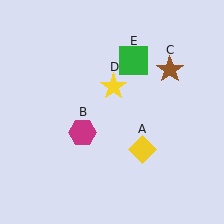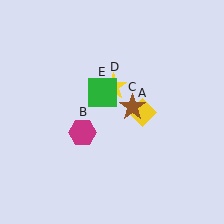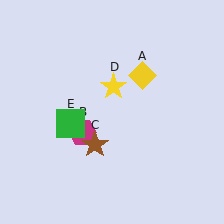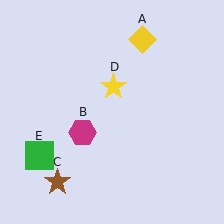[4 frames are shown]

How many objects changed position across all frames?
3 objects changed position: yellow diamond (object A), brown star (object C), green square (object E).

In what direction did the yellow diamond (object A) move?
The yellow diamond (object A) moved up.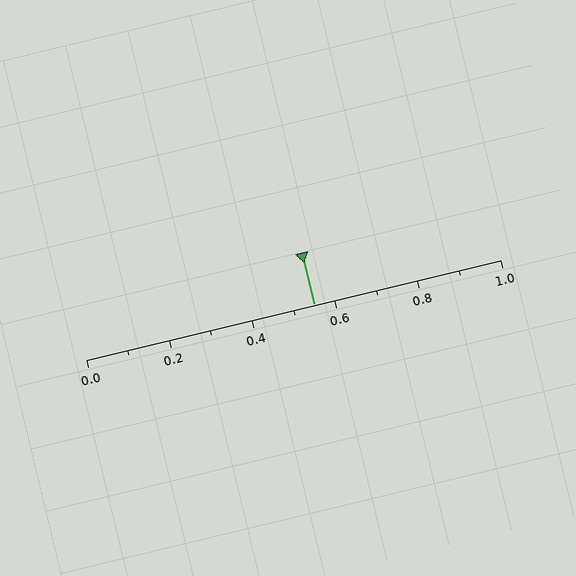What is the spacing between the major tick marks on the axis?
The major ticks are spaced 0.2 apart.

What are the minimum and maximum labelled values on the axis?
The axis runs from 0.0 to 1.0.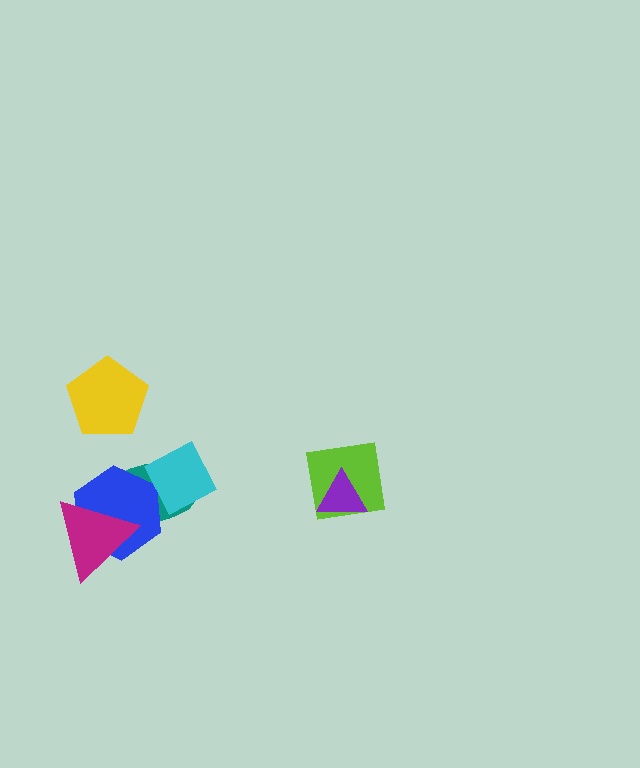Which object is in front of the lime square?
The purple triangle is in front of the lime square.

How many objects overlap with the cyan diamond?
2 objects overlap with the cyan diamond.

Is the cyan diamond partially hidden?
No, no other shape covers it.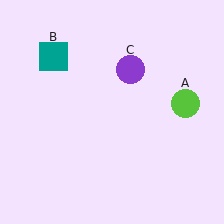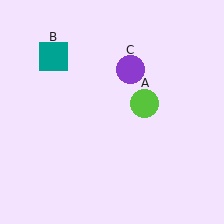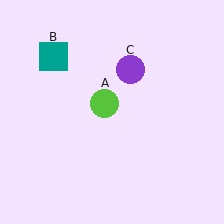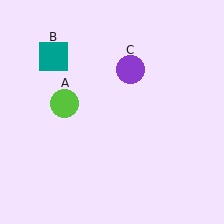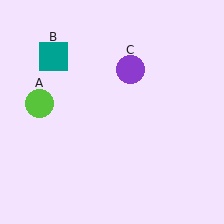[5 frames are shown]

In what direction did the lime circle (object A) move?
The lime circle (object A) moved left.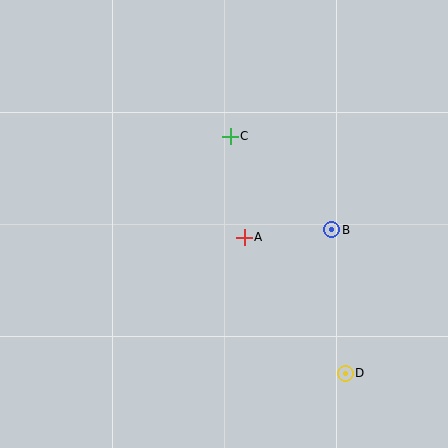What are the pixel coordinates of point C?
Point C is at (230, 136).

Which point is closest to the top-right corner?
Point C is closest to the top-right corner.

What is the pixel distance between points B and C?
The distance between B and C is 138 pixels.